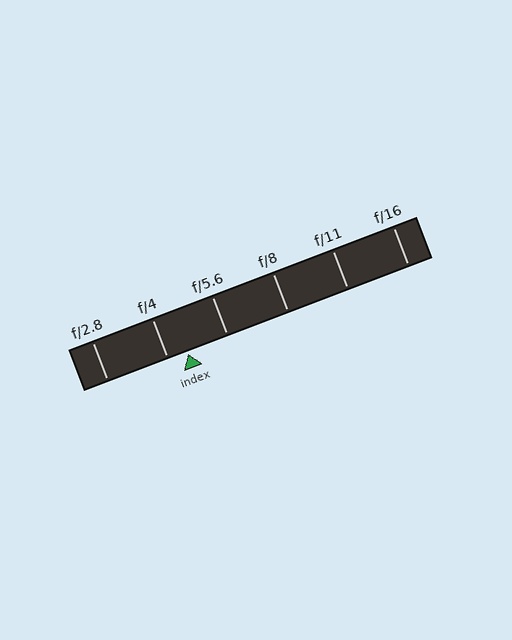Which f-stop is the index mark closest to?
The index mark is closest to f/4.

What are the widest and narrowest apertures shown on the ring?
The widest aperture shown is f/2.8 and the narrowest is f/16.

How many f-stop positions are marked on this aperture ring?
There are 6 f-stop positions marked.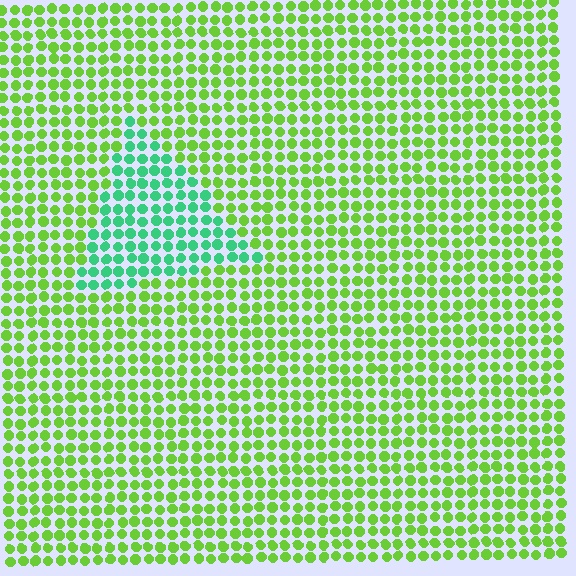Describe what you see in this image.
The image is filled with small lime elements in a uniform arrangement. A triangle-shaped region is visible where the elements are tinted to a slightly different hue, forming a subtle color boundary.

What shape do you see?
I see a triangle.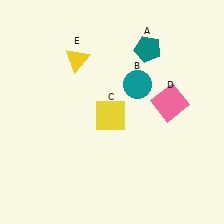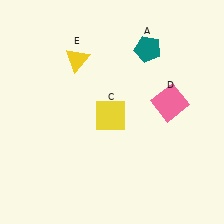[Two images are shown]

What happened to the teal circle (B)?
The teal circle (B) was removed in Image 2. It was in the top-right area of Image 1.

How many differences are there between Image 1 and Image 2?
There is 1 difference between the two images.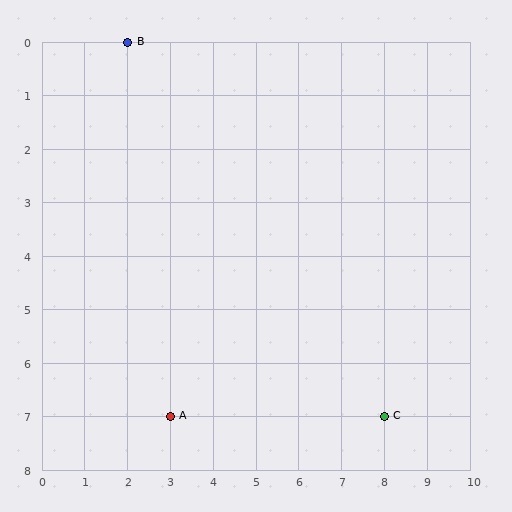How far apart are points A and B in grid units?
Points A and B are 1 column and 7 rows apart (about 7.1 grid units diagonally).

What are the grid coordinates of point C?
Point C is at grid coordinates (8, 7).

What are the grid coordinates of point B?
Point B is at grid coordinates (2, 0).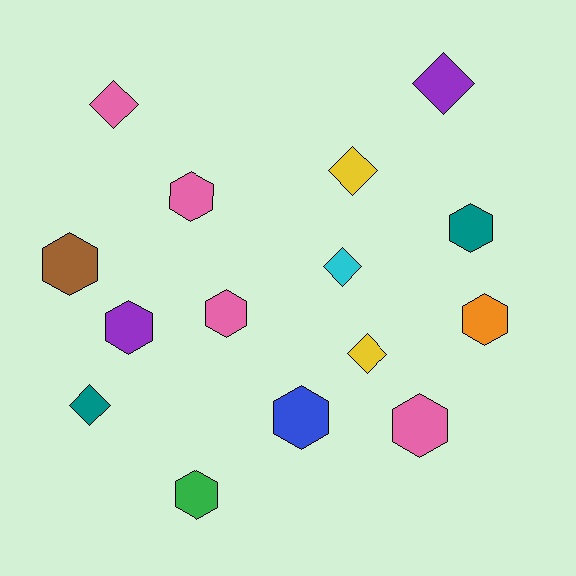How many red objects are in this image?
There are no red objects.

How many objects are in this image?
There are 15 objects.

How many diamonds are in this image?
There are 6 diamonds.